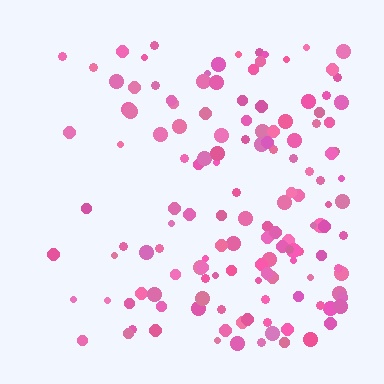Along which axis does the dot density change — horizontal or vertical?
Horizontal.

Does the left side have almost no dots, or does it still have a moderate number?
Still a moderate number, just noticeably fewer than the right.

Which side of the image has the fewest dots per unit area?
The left.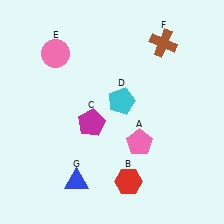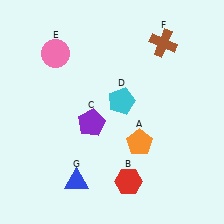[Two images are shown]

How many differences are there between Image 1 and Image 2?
There are 2 differences between the two images.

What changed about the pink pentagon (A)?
In Image 1, A is pink. In Image 2, it changed to orange.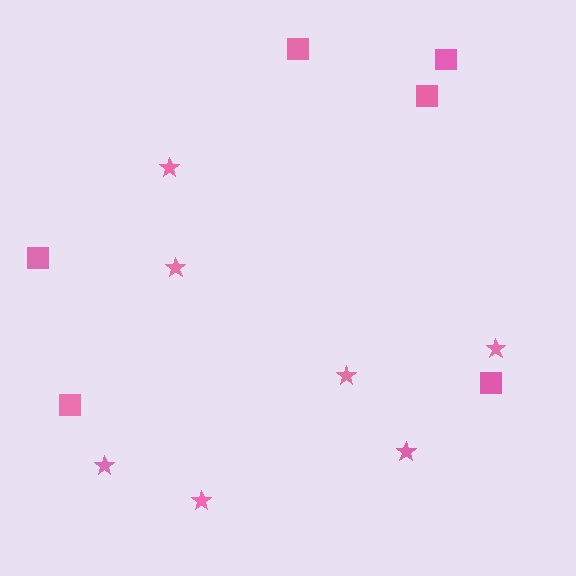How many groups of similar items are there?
There are 2 groups: one group of stars (7) and one group of squares (6).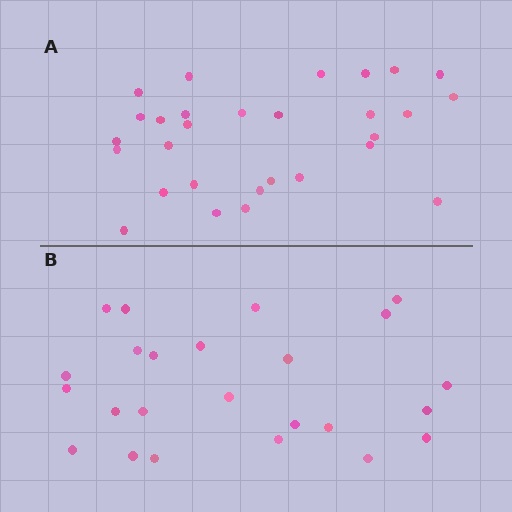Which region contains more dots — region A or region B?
Region A (the top region) has more dots.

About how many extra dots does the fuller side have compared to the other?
Region A has about 5 more dots than region B.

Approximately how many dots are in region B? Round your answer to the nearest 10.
About 20 dots. (The exact count is 24, which rounds to 20.)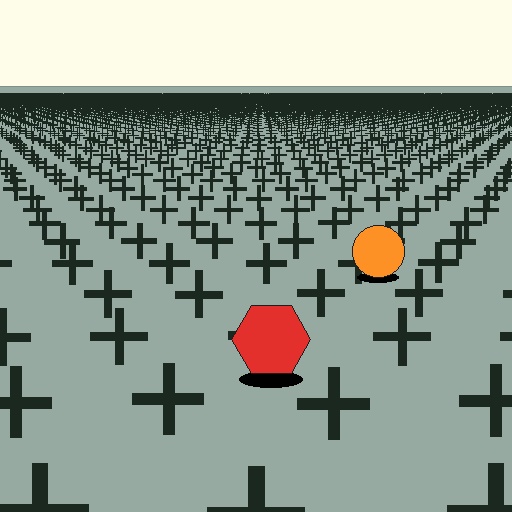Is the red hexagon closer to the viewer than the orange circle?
Yes. The red hexagon is closer — you can tell from the texture gradient: the ground texture is coarser near it.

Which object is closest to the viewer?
The red hexagon is closest. The texture marks near it are larger and more spread out.